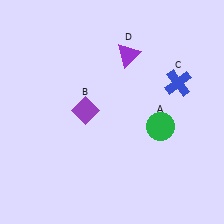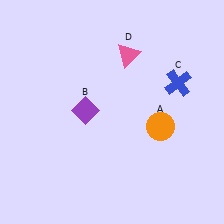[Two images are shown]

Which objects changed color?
A changed from green to orange. D changed from purple to pink.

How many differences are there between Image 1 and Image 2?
There are 2 differences between the two images.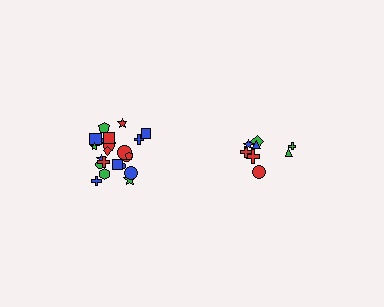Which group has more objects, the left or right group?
The left group.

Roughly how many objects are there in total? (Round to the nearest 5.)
Roughly 30 objects in total.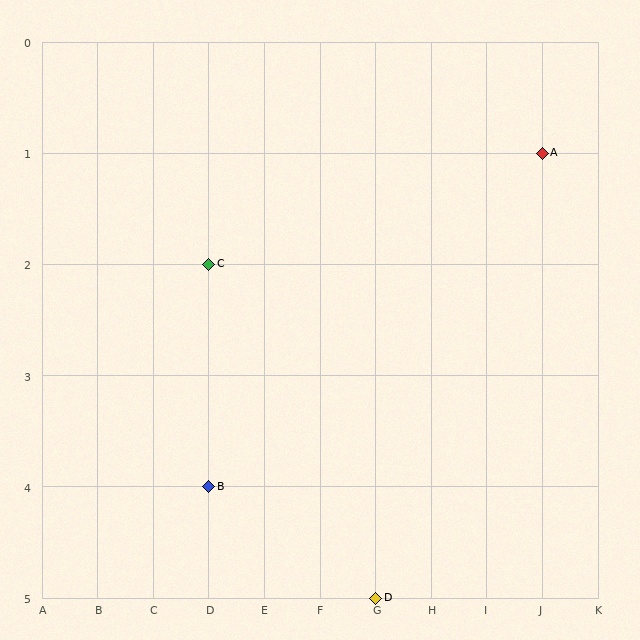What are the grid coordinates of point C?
Point C is at grid coordinates (D, 2).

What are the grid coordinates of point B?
Point B is at grid coordinates (D, 4).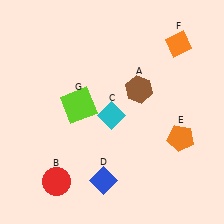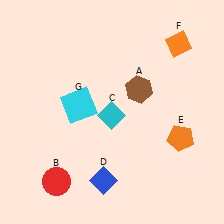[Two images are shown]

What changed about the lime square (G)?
In Image 1, G is lime. In Image 2, it changed to cyan.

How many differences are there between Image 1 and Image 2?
There is 1 difference between the two images.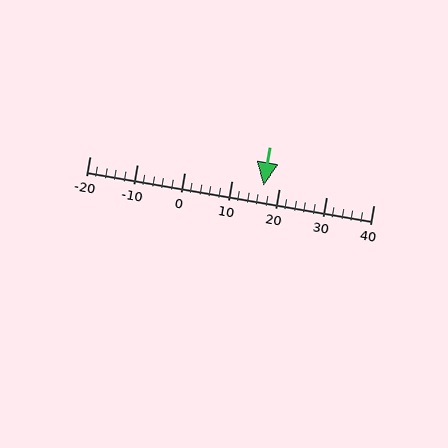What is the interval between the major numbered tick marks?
The major tick marks are spaced 10 units apart.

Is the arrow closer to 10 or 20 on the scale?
The arrow is closer to 20.